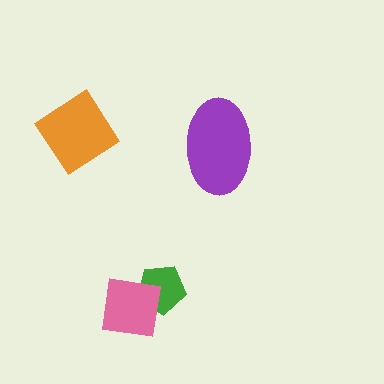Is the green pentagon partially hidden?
Yes, it is partially covered by another shape.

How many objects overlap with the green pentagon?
1 object overlaps with the green pentagon.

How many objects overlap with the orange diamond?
0 objects overlap with the orange diamond.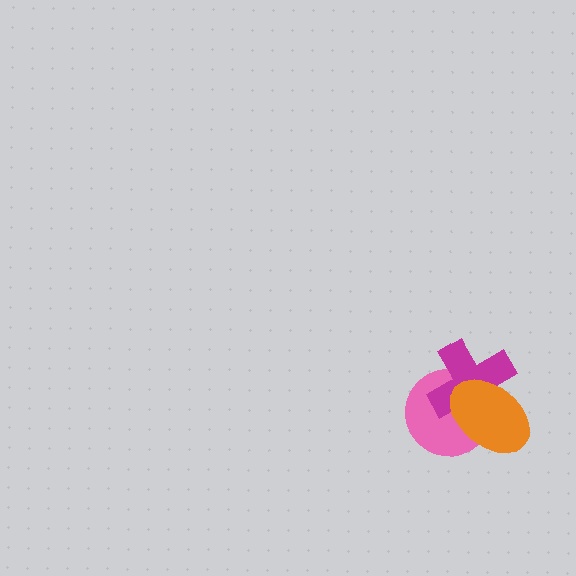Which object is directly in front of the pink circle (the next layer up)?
The magenta cross is directly in front of the pink circle.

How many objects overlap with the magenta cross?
2 objects overlap with the magenta cross.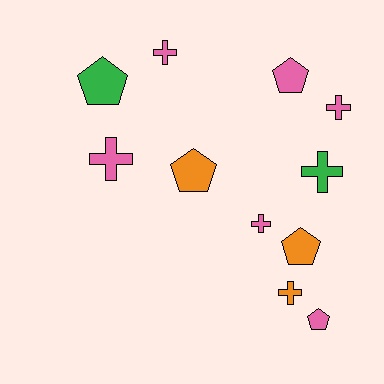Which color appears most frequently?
Pink, with 6 objects.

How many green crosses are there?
There is 1 green cross.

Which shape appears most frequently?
Cross, with 6 objects.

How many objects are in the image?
There are 11 objects.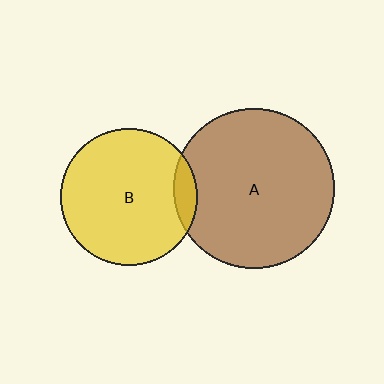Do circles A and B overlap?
Yes.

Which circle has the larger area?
Circle A (brown).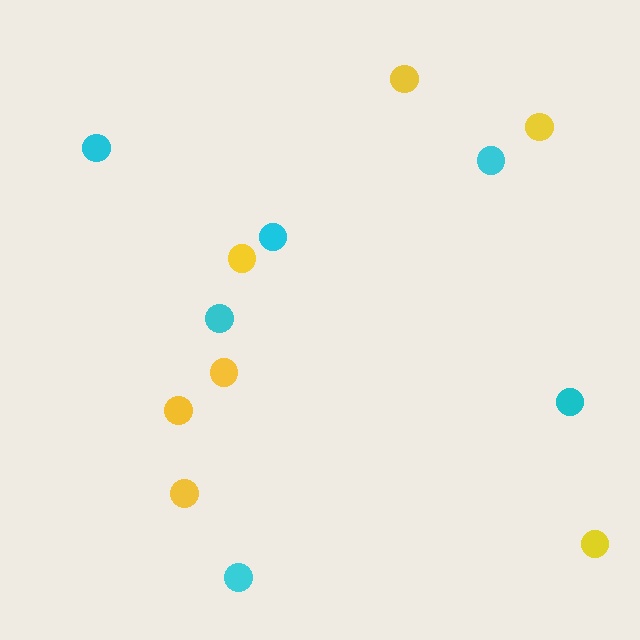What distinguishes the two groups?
There are 2 groups: one group of yellow circles (7) and one group of cyan circles (6).